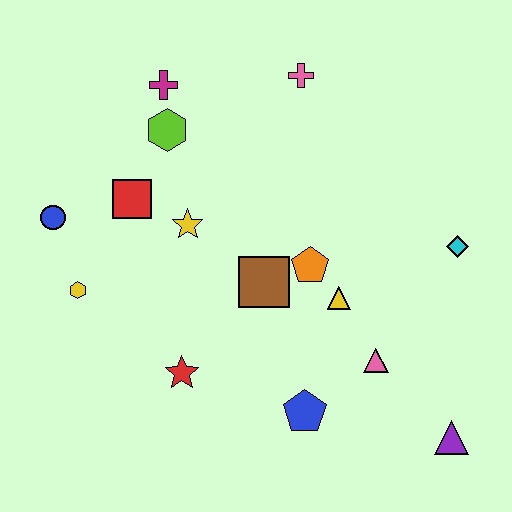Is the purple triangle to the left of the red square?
No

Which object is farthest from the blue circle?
The purple triangle is farthest from the blue circle.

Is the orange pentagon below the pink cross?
Yes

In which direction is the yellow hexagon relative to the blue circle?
The yellow hexagon is below the blue circle.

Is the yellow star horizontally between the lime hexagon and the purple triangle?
Yes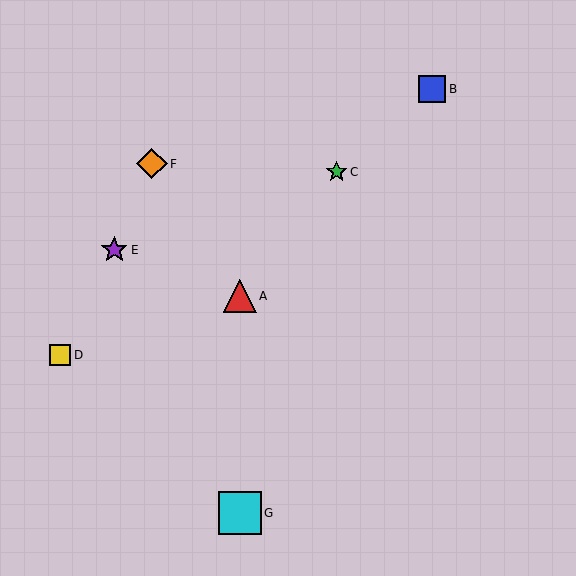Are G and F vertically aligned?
No, G is at x≈240 and F is at x≈152.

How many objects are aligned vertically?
2 objects (A, G) are aligned vertically.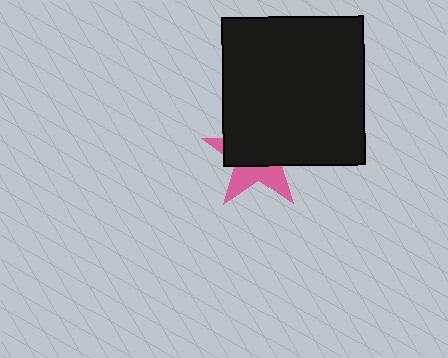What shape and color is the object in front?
The object in front is a black rectangle.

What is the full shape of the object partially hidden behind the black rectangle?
The partially hidden object is a pink star.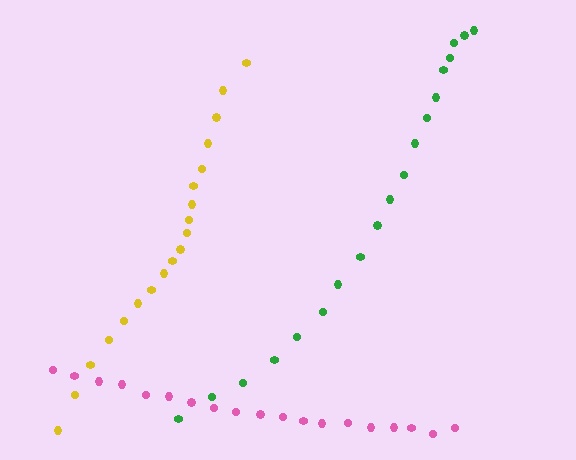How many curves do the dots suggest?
There are 3 distinct paths.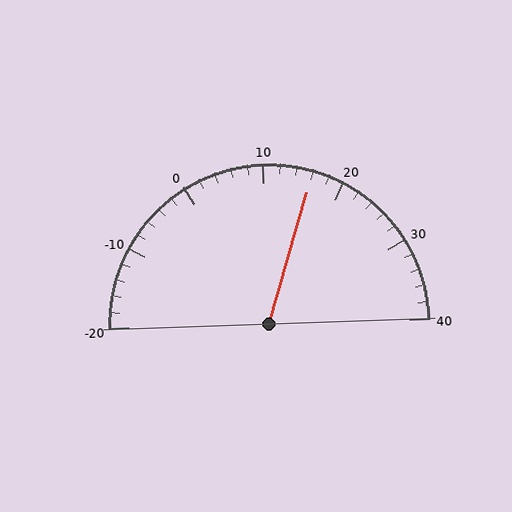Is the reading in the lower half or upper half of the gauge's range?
The reading is in the upper half of the range (-20 to 40).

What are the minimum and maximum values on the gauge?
The gauge ranges from -20 to 40.